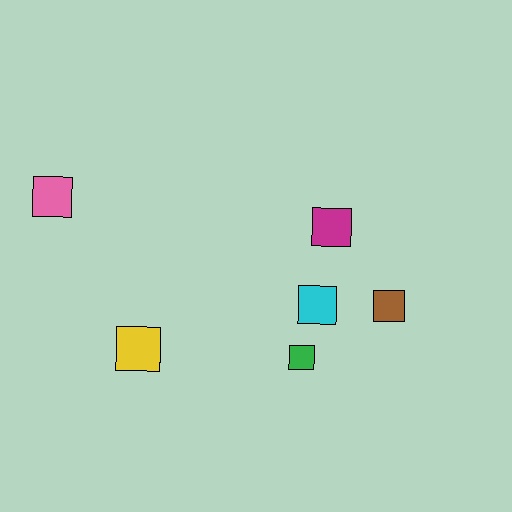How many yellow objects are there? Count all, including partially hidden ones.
There is 1 yellow object.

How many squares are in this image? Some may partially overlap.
There are 6 squares.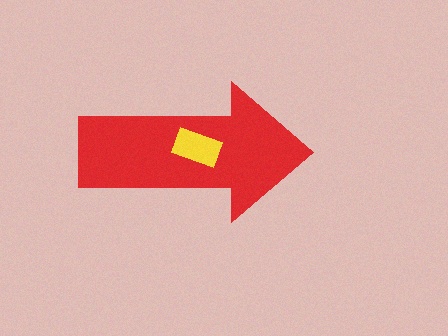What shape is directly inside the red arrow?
The yellow rectangle.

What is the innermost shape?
The yellow rectangle.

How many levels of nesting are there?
2.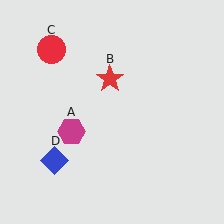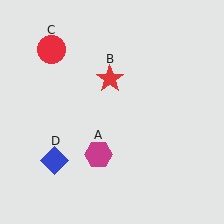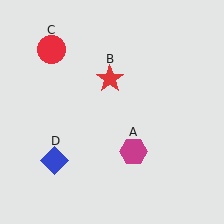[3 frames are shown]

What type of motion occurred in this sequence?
The magenta hexagon (object A) rotated counterclockwise around the center of the scene.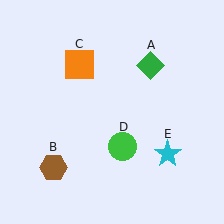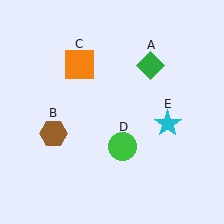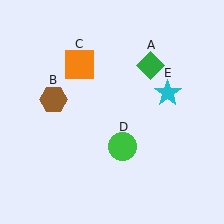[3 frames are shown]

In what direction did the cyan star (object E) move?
The cyan star (object E) moved up.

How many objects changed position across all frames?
2 objects changed position: brown hexagon (object B), cyan star (object E).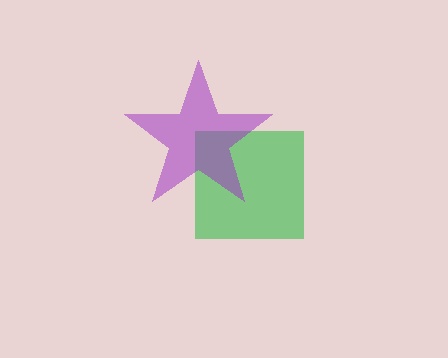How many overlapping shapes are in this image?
There are 2 overlapping shapes in the image.